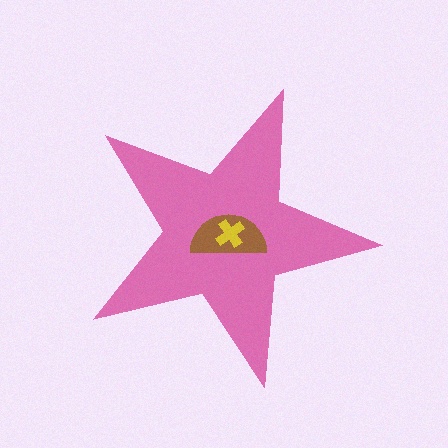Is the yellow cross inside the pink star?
Yes.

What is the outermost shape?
The pink star.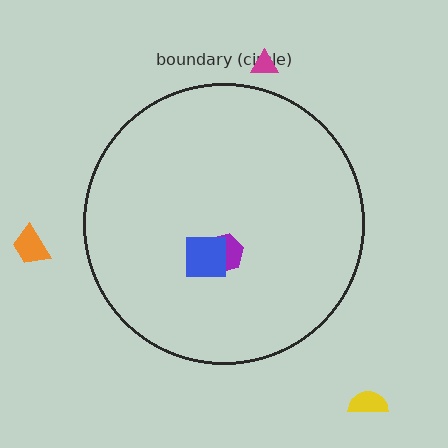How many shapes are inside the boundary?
2 inside, 3 outside.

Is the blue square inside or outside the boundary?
Inside.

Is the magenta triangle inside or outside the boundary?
Outside.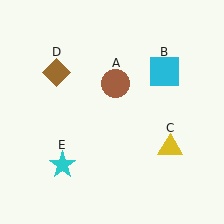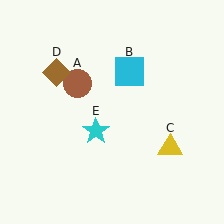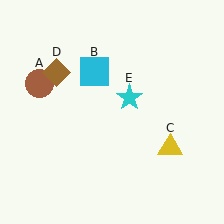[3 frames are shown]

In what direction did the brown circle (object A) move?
The brown circle (object A) moved left.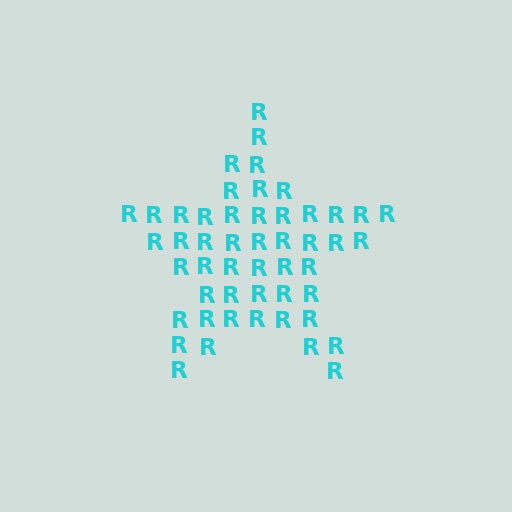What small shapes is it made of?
It is made of small letter R's.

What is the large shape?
The large shape is a star.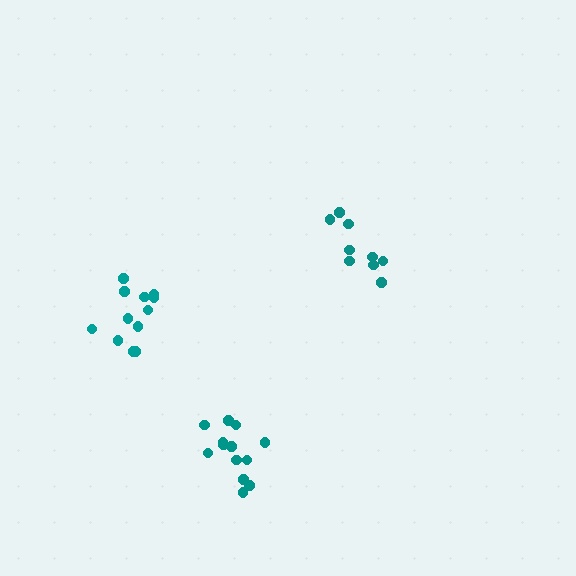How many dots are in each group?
Group 1: 9 dots, Group 2: 13 dots, Group 3: 12 dots (34 total).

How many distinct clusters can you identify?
There are 3 distinct clusters.